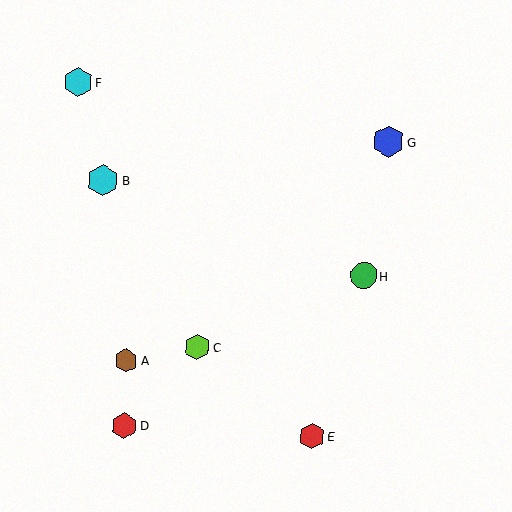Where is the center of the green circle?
The center of the green circle is at (364, 276).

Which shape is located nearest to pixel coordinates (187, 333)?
The lime hexagon (labeled C) at (197, 347) is nearest to that location.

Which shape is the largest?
The blue hexagon (labeled G) is the largest.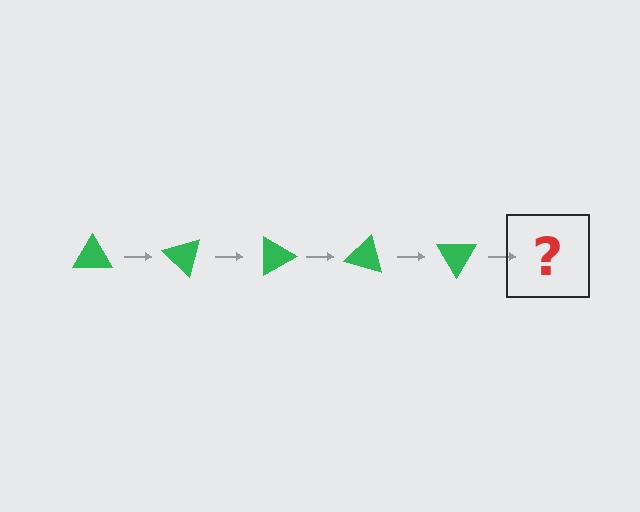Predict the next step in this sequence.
The next step is a green triangle rotated 225 degrees.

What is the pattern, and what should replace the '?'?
The pattern is that the triangle rotates 45 degrees each step. The '?' should be a green triangle rotated 225 degrees.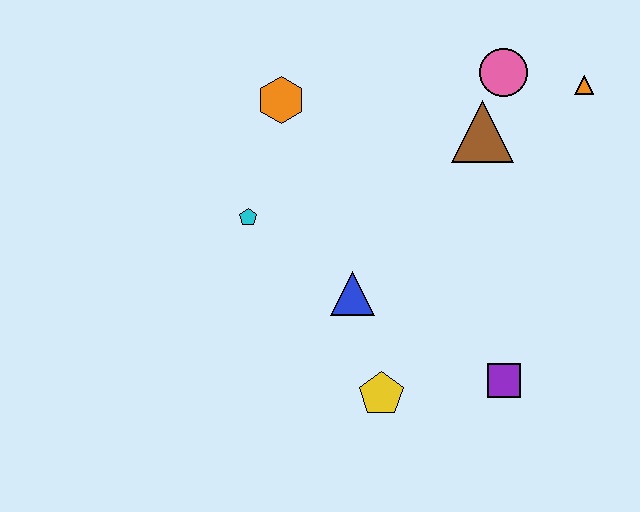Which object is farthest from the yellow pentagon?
The orange triangle is farthest from the yellow pentagon.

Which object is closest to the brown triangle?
The pink circle is closest to the brown triangle.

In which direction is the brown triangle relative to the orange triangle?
The brown triangle is to the left of the orange triangle.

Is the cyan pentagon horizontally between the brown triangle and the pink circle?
No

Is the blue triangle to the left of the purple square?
Yes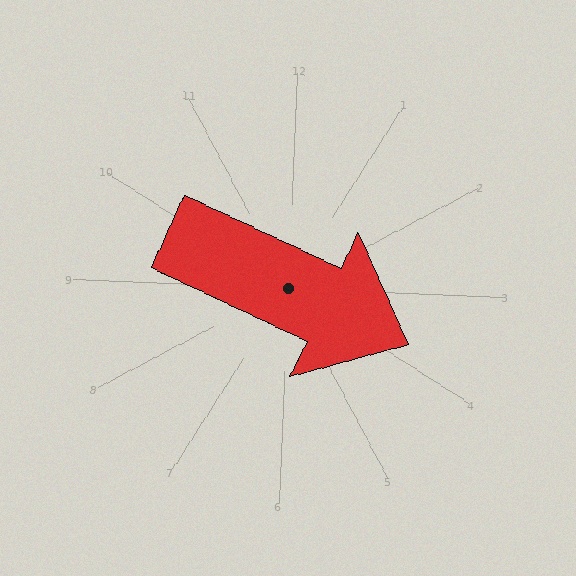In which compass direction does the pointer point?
Southeast.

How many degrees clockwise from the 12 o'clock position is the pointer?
Approximately 113 degrees.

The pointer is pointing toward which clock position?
Roughly 4 o'clock.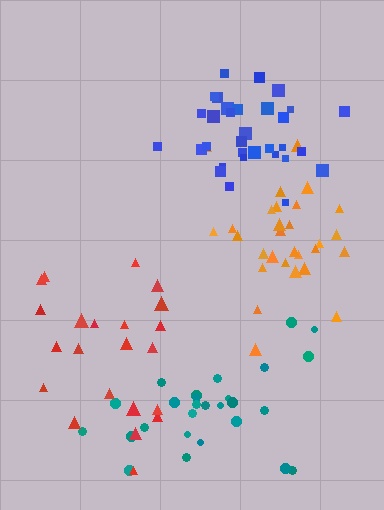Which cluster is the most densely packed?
Blue.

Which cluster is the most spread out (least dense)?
Red.